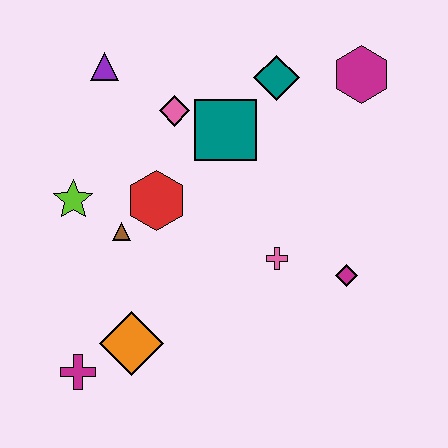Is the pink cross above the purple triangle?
No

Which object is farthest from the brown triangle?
The magenta hexagon is farthest from the brown triangle.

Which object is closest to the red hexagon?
The brown triangle is closest to the red hexagon.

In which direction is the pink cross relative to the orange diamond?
The pink cross is to the right of the orange diamond.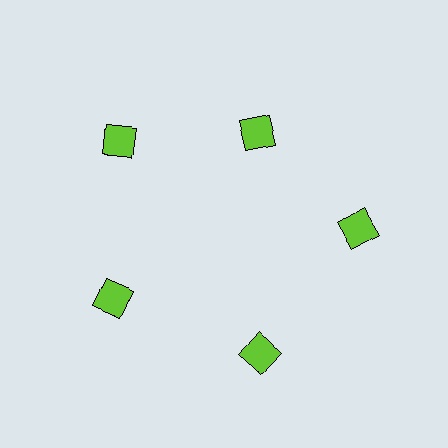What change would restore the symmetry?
The symmetry would be restored by moving it outward, back onto the ring so that all 5 squares sit at equal angles and equal distance from the center.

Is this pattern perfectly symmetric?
No. The 5 lime squares are arranged in a ring, but one element near the 1 o'clock position is pulled inward toward the center, breaking the 5-fold rotational symmetry.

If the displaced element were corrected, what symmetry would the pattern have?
It would have 5-fold rotational symmetry — the pattern would map onto itself every 72 degrees.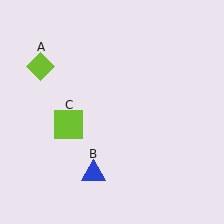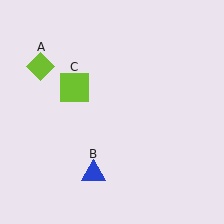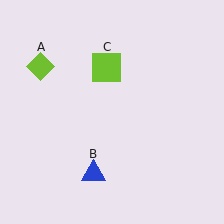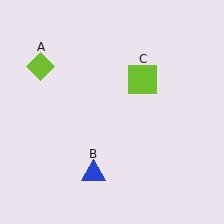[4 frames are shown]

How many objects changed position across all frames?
1 object changed position: lime square (object C).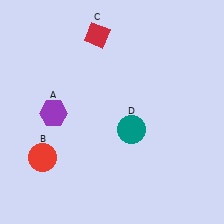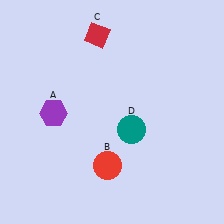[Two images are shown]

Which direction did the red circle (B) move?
The red circle (B) moved right.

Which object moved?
The red circle (B) moved right.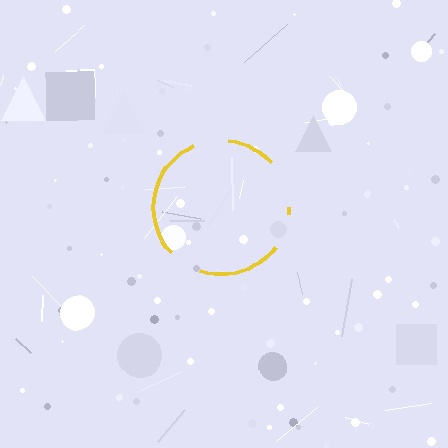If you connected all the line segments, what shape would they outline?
They would outline a circle.